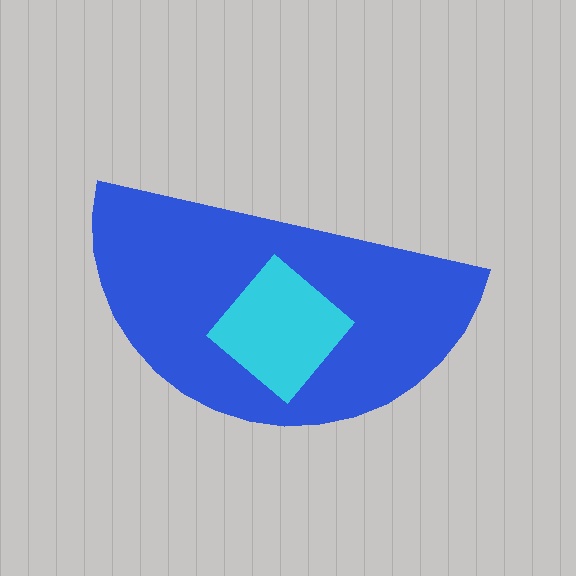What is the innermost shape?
The cyan diamond.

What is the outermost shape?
The blue semicircle.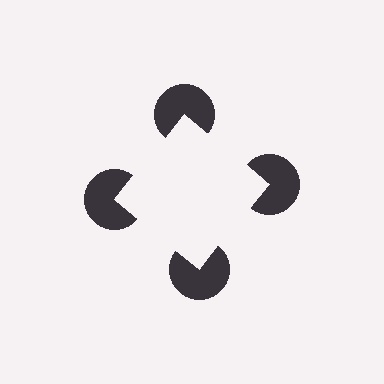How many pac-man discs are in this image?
There are 4 — one at each vertex of the illusory square.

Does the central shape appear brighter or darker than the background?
It typically appears slightly brighter than the background, even though no actual brightness change is drawn.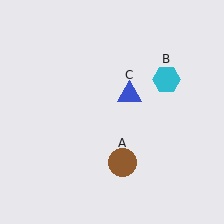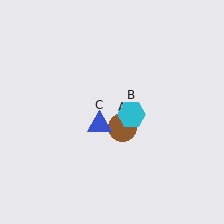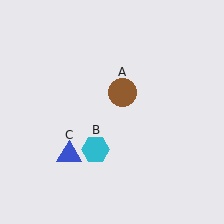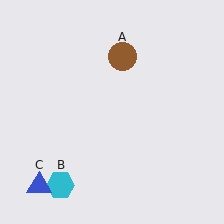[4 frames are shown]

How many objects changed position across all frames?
3 objects changed position: brown circle (object A), cyan hexagon (object B), blue triangle (object C).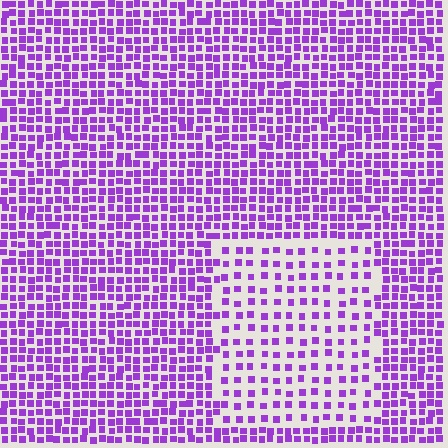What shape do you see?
I see a rectangle.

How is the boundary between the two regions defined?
The boundary is defined by a change in element density (approximately 2.1x ratio). All elements are the same color, size, and shape.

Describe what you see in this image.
The image contains small purple elements arranged at two different densities. A rectangle-shaped region is visible where the elements are less densely packed than the surrounding area.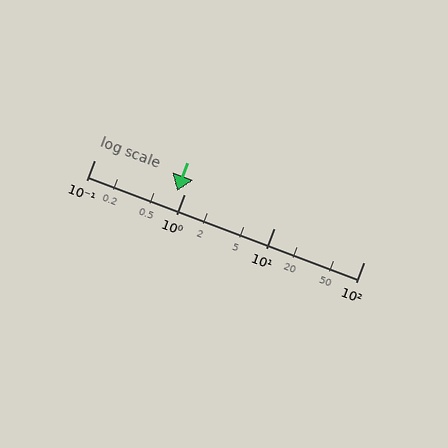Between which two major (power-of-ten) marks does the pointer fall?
The pointer is between 0.1 and 1.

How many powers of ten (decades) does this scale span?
The scale spans 3 decades, from 0.1 to 100.